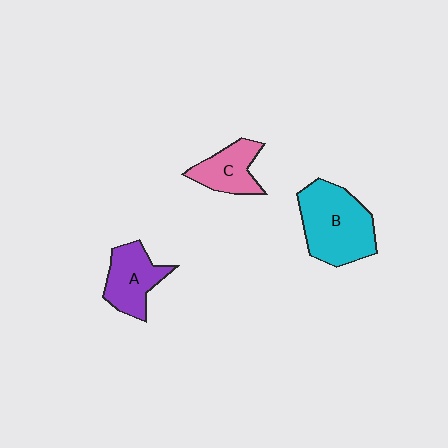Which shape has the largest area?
Shape B (cyan).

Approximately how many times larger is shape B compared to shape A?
Approximately 1.6 times.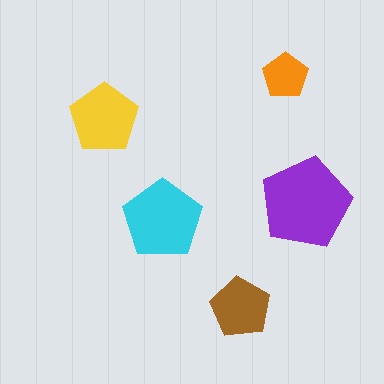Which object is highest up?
The orange pentagon is topmost.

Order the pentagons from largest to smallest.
the purple one, the cyan one, the yellow one, the brown one, the orange one.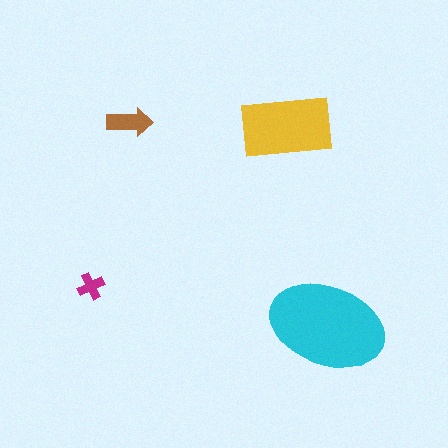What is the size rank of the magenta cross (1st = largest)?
4th.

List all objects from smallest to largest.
The magenta cross, the brown arrow, the yellow rectangle, the cyan ellipse.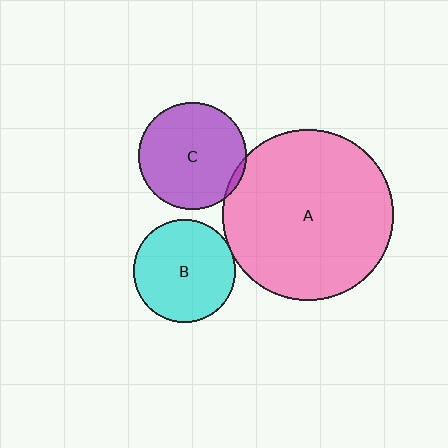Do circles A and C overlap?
Yes.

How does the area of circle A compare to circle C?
Approximately 2.5 times.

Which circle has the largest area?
Circle A (pink).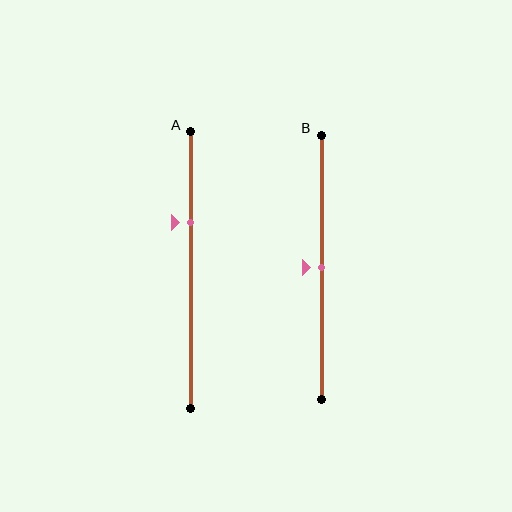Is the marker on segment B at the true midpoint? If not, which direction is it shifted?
Yes, the marker on segment B is at the true midpoint.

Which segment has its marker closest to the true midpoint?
Segment B has its marker closest to the true midpoint.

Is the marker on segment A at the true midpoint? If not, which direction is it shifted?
No, the marker on segment A is shifted upward by about 17% of the segment length.